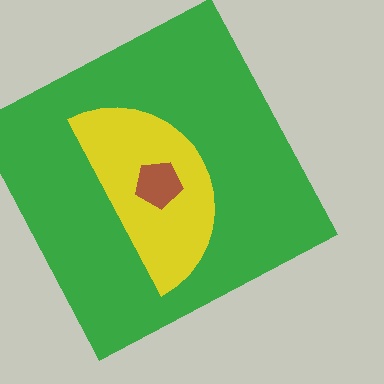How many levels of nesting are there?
3.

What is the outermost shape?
The green square.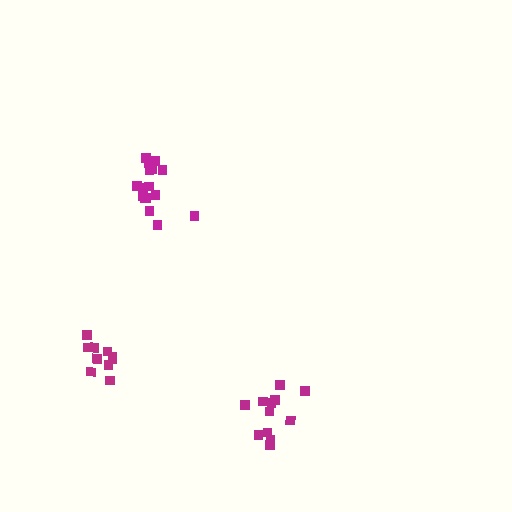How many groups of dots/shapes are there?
There are 3 groups.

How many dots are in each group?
Group 1: 12 dots, Group 2: 16 dots, Group 3: 10 dots (38 total).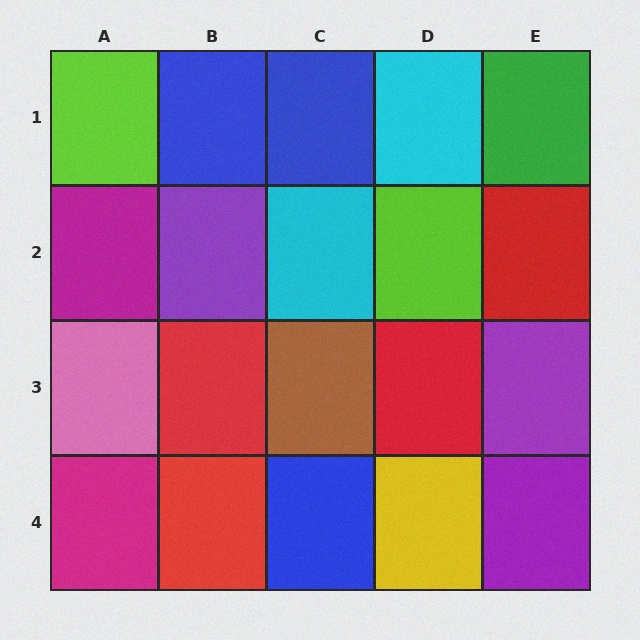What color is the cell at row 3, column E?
Purple.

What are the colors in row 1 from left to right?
Lime, blue, blue, cyan, green.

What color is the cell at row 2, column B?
Purple.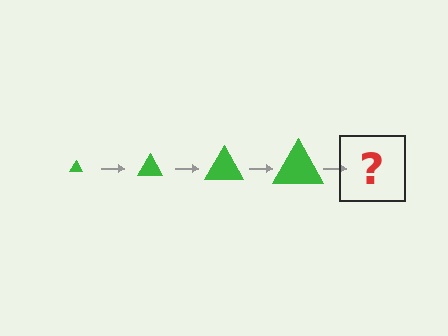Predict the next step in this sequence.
The next step is a green triangle, larger than the previous one.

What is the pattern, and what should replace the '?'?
The pattern is that the triangle gets progressively larger each step. The '?' should be a green triangle, larger than the previous one.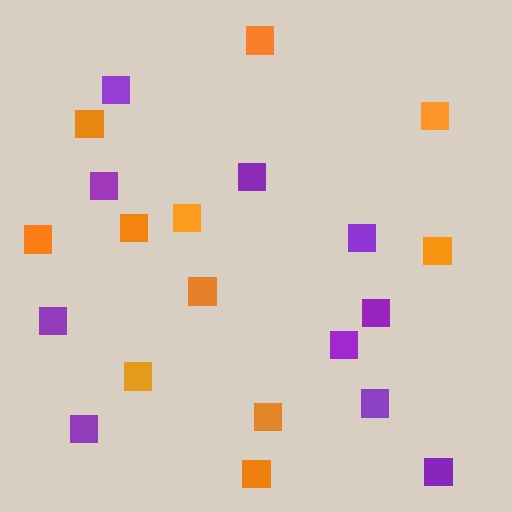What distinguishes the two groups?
There are 2 groups: one group of orange squares (11) and one group of purple squares (10).